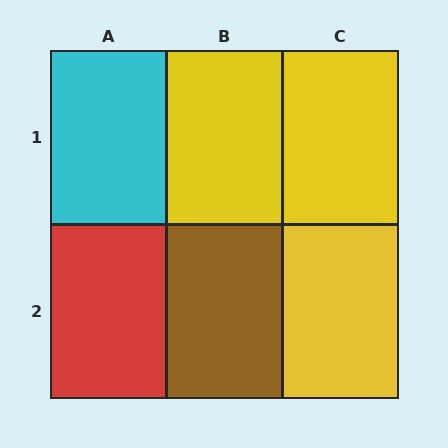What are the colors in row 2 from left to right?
Red, brown, yellow.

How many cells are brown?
1 cell is brown.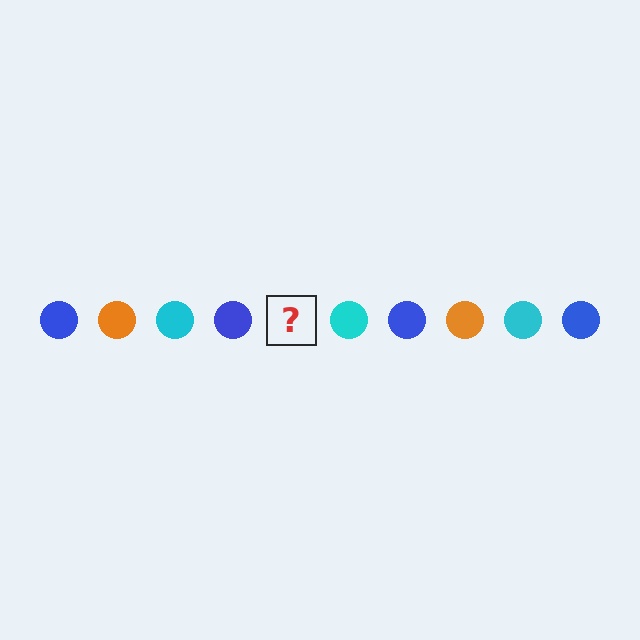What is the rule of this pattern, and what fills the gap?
The rule is that the pattern cycles through blue, orange, cyan circles. The gap should be filled with an orange circle.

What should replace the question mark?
The question mark should be replaced with an orange circle.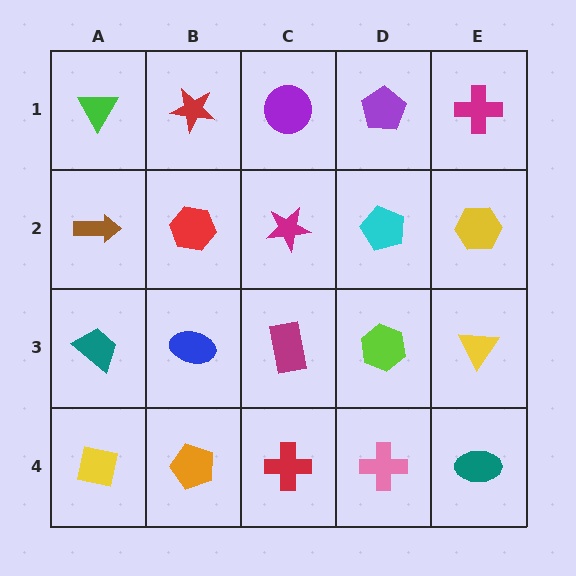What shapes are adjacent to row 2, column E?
A magenta cross (row 1, column E), a yellow triangle (row 3, column E), a cyan pentagon (row 2, column D).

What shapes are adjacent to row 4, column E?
A yellow triangle (row 3, column E), a pink cross (row 4, column D).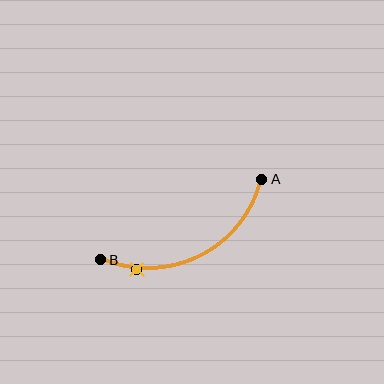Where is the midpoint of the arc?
The arc midpoint is the point on the curve farthest from the straight line joining A and B. It sits below that line.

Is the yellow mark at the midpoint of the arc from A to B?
No. The yellow mark lies on the arc but is closer to endpoint B. The arc midpoint would be at the point on the curve equidistant along the arc from both A and B.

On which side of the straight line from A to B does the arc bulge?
The arc bulges below the straight line connecting A and B.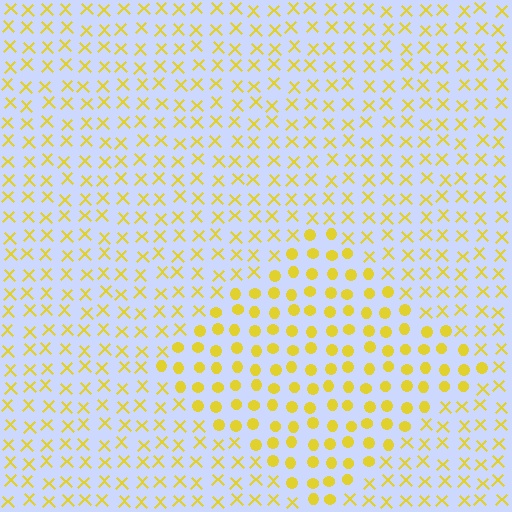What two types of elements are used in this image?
The image uses circles inside the diamond region and X marks outside it.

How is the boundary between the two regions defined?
The boundary is defined by a change in element shape: circles inside vs. X marks outside. All elements share the same color and spacing.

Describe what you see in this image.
The image is filled with small yellow elements arranged in a uniform grid. A diamond-shaped region contains circles, while the surrounding area contains X marks. The boundary is defined purely by the change in element shape.